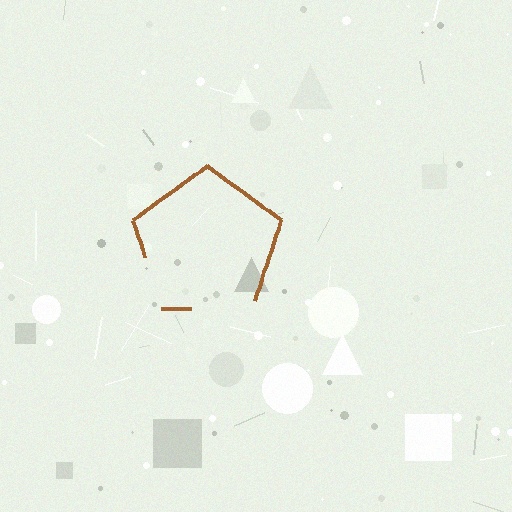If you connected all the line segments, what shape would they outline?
They would outline a pentagon.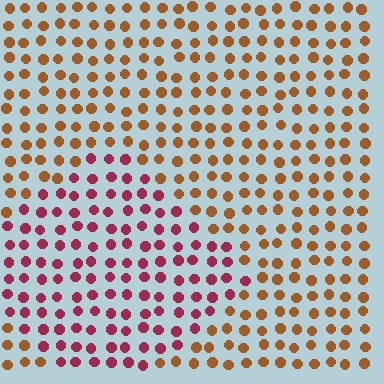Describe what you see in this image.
The image is filled with small brown elements in a uniform arrangement. A diamond-shaped region is visible where the elements are tinted to a slightly different hue, forming a subtle color boundary.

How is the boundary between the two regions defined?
The boundary is defined purely by a slight shift in hue (about 46 degrees). Spacing, size, and orientation are identical on both sides.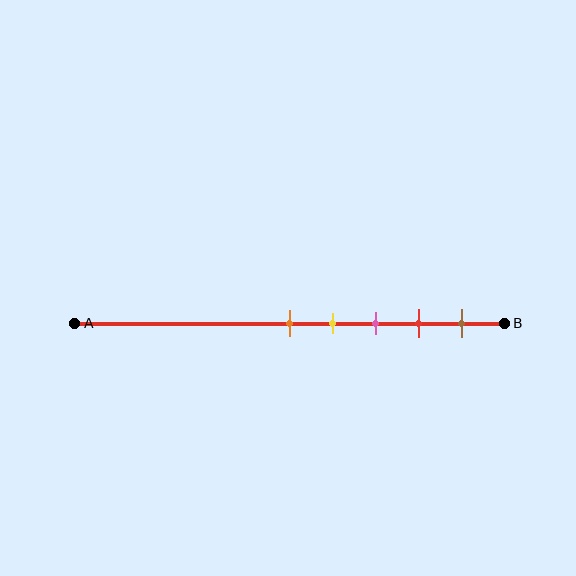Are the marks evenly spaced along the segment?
Yes, the marks are approximately evenly spaced.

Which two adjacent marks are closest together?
The orange and yellow marks are the closest adjacent pair.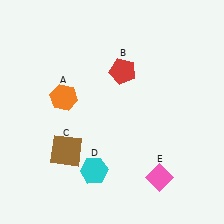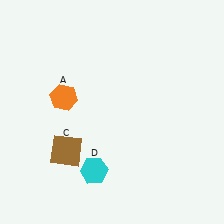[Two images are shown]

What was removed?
The pink diamond (E), the red pentagon (B) were removed in Image 2.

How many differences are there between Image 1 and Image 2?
There are 2 differences between the two images.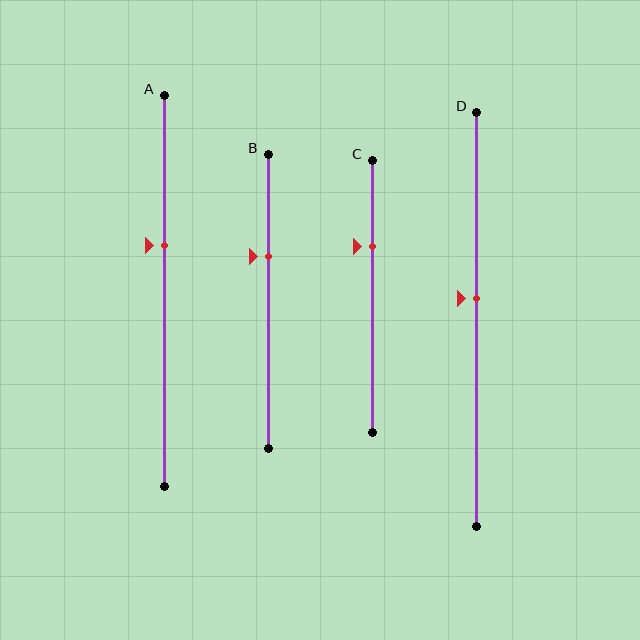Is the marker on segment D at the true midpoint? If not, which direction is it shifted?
No, the marker on segment D is shifted upward by about 5% of the segment length.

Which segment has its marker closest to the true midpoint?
Segment D has its marker closest to the true midpoint.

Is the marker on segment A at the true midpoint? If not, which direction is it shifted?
No, the marker on segment A is shifted upward by about 12% of the segment length.